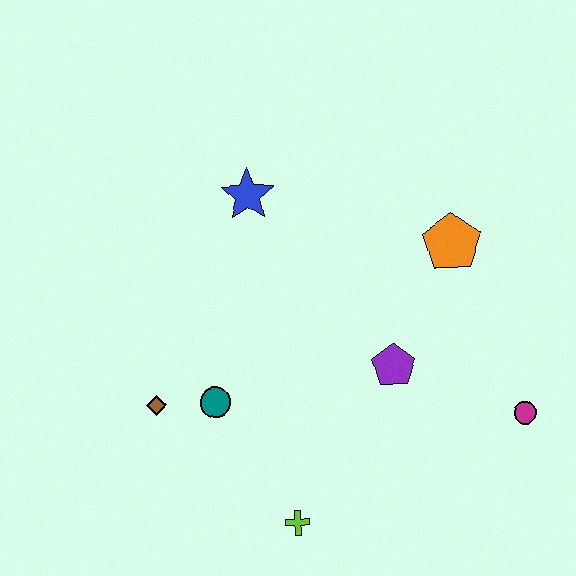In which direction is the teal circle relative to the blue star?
The teal circle is below the blue star.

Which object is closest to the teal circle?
The brown diamond is closest to the teal circle.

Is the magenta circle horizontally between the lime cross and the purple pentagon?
No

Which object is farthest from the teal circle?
The magenta circle is farthest from the teal circle.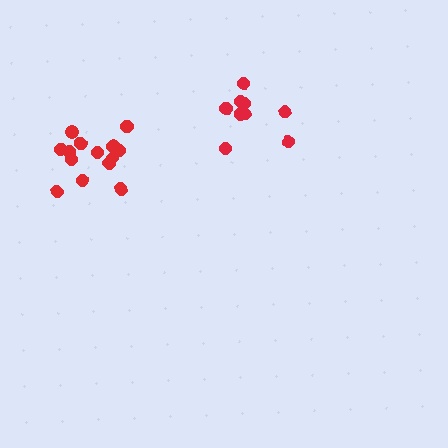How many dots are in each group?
Group 1: 9 dots, Group 2: 14 dots (23 total).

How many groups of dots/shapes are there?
There are 2 groups.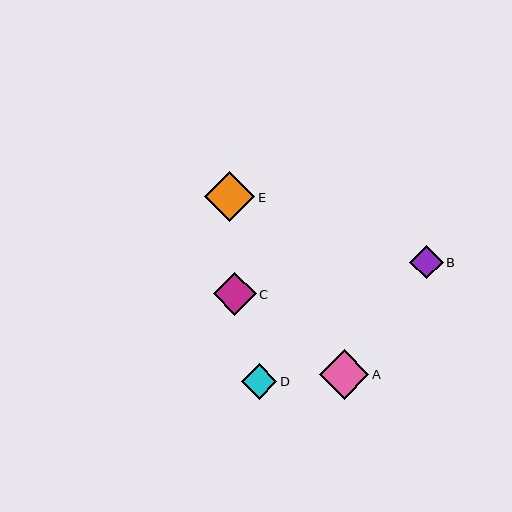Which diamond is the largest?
Diamond E is the largest with a size of approximately 50 pixels.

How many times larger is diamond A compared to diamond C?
Diamond A is approximately 1.1 times the size of diamond C.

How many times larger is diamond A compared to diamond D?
Diamond A is approximately 1.4 times the size of diamond D.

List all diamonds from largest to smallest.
From largest to smallest: E, A, C, D, B.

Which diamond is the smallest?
Diamond B is the smallest with a size of approximately 33 pixels.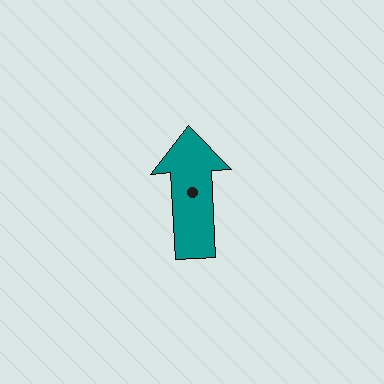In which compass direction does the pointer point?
North.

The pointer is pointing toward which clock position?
Roughly 12 o'clock.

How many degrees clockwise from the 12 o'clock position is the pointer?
Approximately 357 degrees.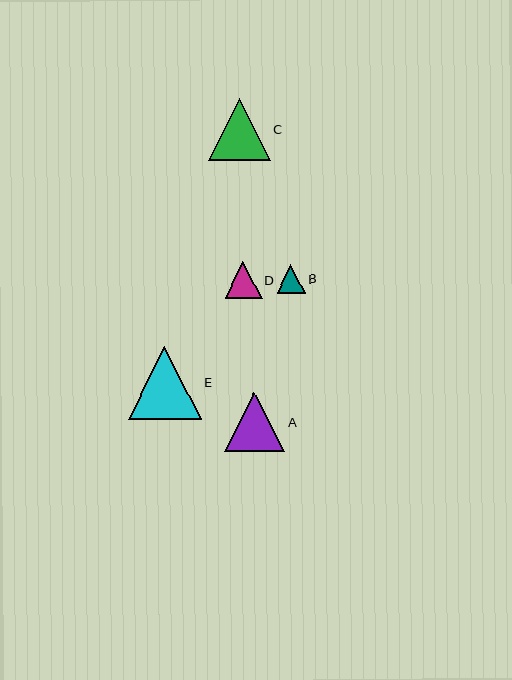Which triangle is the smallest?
Triangle B is the smallest with a size of approximately 29 pixels.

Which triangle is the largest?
Triangle E is the largest with a size of approximately 73 pixels.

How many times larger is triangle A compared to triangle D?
Triangle A is approximately 1.6 times the size of triangle D.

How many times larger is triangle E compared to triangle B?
Triangle E is approximately 2.5 times the size of triangle B.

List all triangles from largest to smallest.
From largest to smallest: E, C, A, D, B.